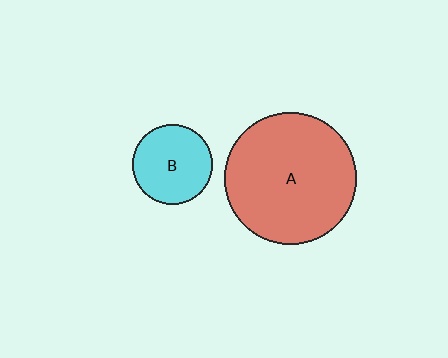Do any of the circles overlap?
No, none of the circles overlap.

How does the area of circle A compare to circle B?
Approximately 2.7 times.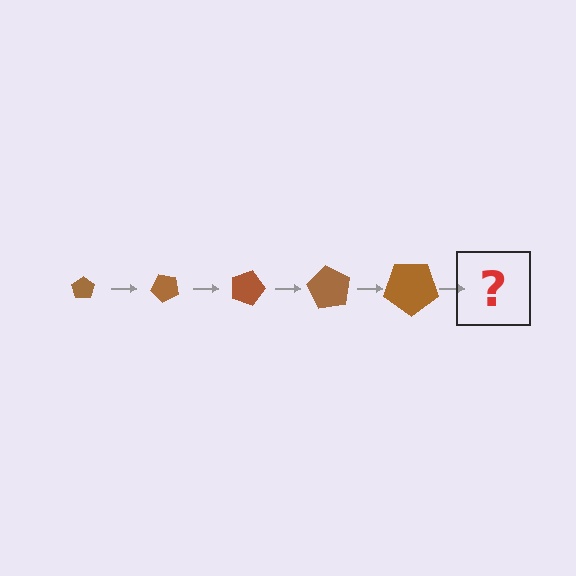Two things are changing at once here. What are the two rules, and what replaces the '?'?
The two rules are that the pentagon grows larger each step and it rotates 45 degrees each step. The '?' should be a pentagon, larger than the previous one and rotated 225 degrees from the start.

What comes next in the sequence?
The next element should be a pentagon, larger than the previous one and rotated 225 degrees from the start.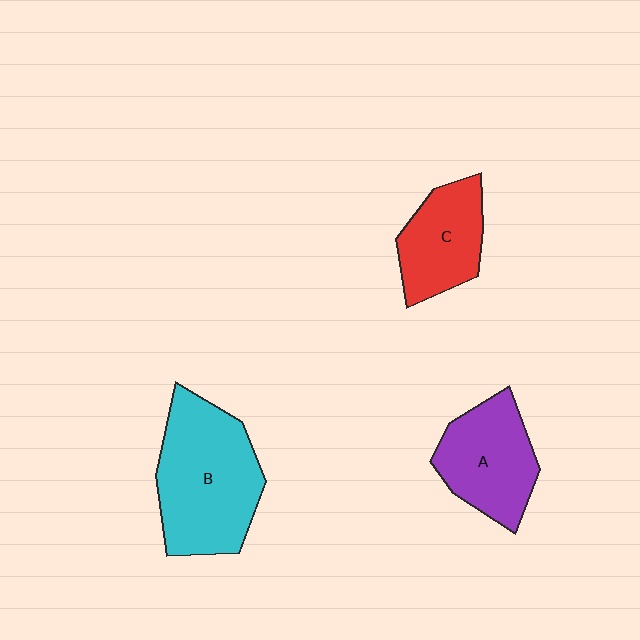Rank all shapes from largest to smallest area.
From largest to smallest: B (cyan), A (purple), C (red).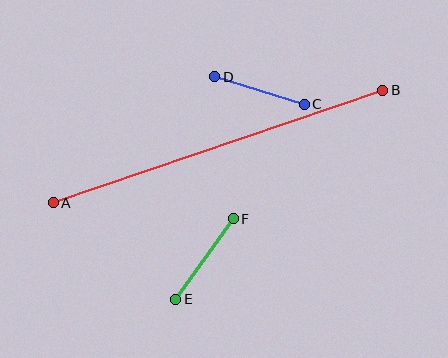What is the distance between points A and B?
The distance is approximately 348 pixels.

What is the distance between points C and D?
The distance is approximately 93 pixels.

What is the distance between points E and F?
The distance is approximately 99 pixels.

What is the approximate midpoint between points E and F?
The midpoint is at approximately (205, 259) pixels.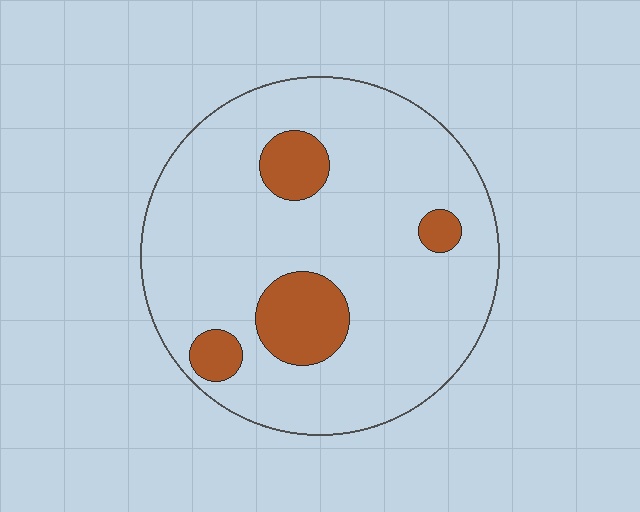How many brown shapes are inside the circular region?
4.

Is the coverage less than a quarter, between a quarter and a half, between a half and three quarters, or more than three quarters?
Less than a quarter.